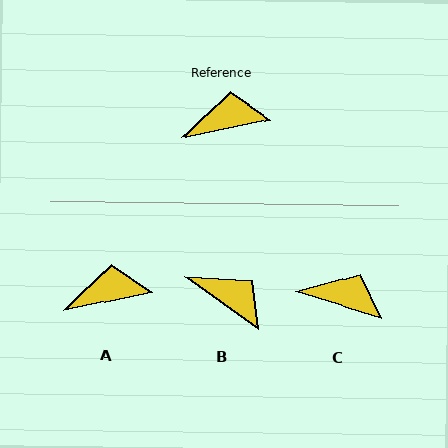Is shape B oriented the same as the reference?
No, it is off by about 48 degrees.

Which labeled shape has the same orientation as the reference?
A.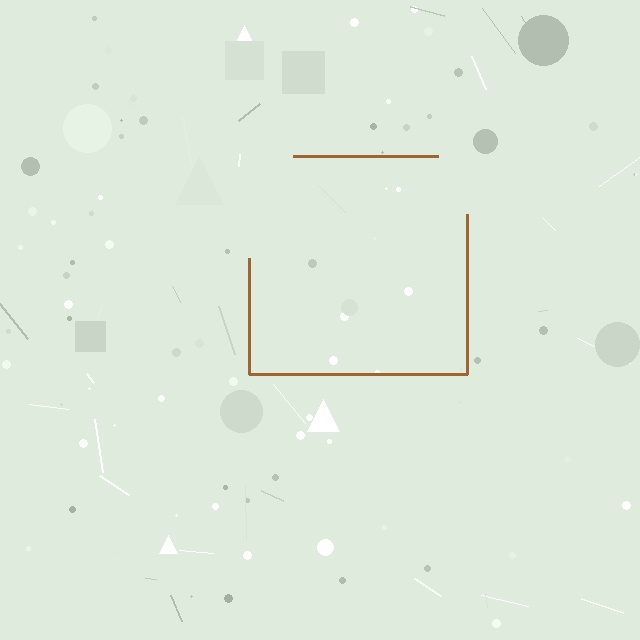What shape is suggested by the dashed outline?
The dashed outline suggests a square.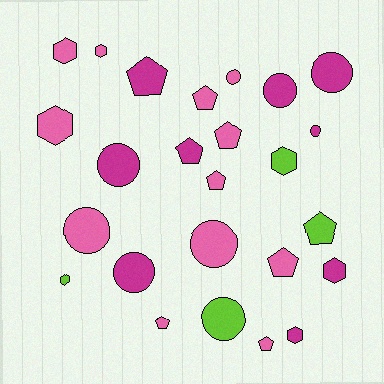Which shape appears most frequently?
Pentagon, with 9 objects.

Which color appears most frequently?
Pink, with 12 objects.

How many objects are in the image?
There are 25 objects.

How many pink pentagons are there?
There are 6 pink pentagons.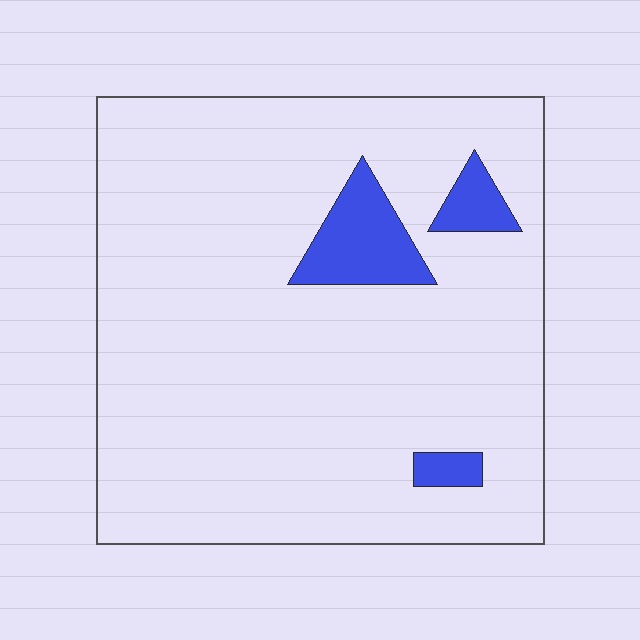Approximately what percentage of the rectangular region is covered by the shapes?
Approximately 10%.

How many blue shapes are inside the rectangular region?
3.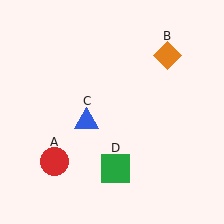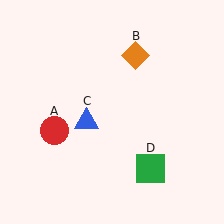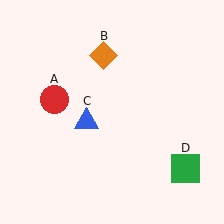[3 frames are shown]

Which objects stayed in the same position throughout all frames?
Blue triangle (object C) remained stationary.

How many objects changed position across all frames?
3 objects changed position: red circle (object A), orange diamond (object B), green square (object D).